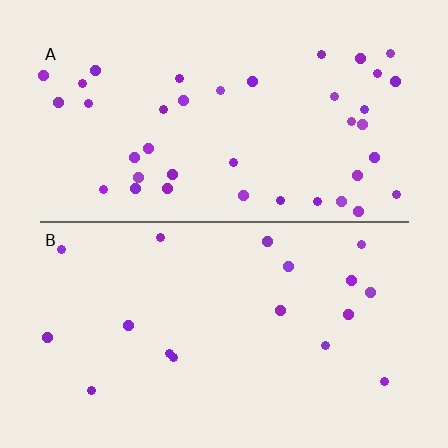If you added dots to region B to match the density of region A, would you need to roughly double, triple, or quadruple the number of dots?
Approximately double.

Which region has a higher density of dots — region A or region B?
A (the top).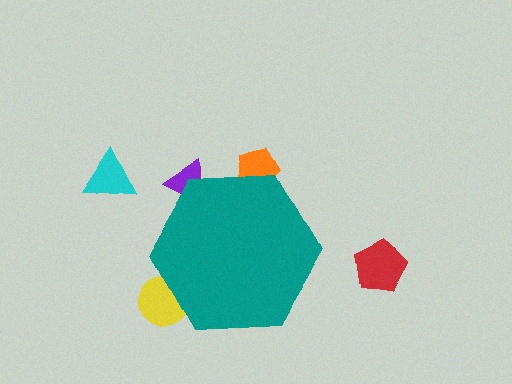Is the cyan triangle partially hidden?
No, the cyan triangle is fully visible.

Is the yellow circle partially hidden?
Yes, the yellow circle is partially hidden behind the teal hexagon.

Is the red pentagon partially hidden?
No, the red pentagon is fully visible.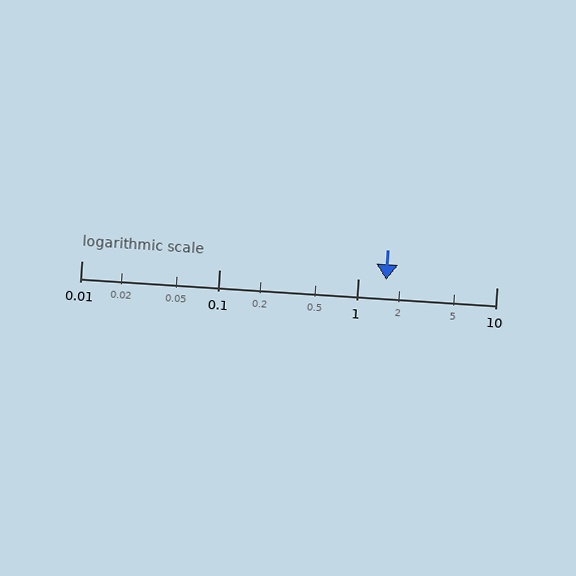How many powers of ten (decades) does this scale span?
The scale spans 3 decades, from 0.01 to 10.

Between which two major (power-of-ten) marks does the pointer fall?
The pointer is between 1 and 10.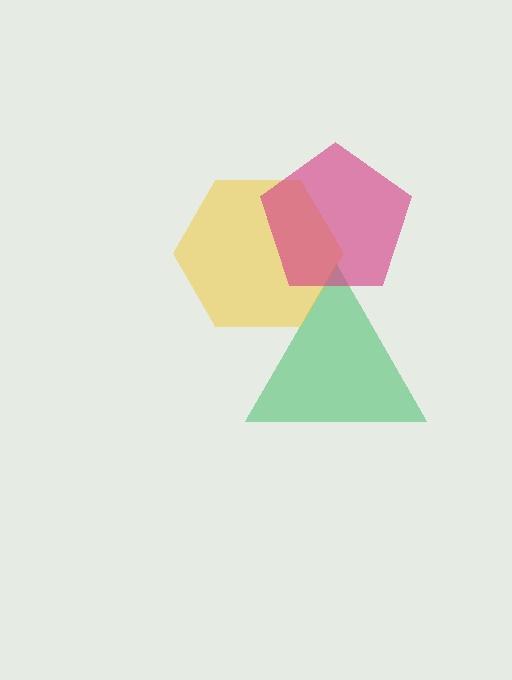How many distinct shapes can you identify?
There are 3 distinct shapes: a green triangle, a yellow hexagon, a magenta pentagon.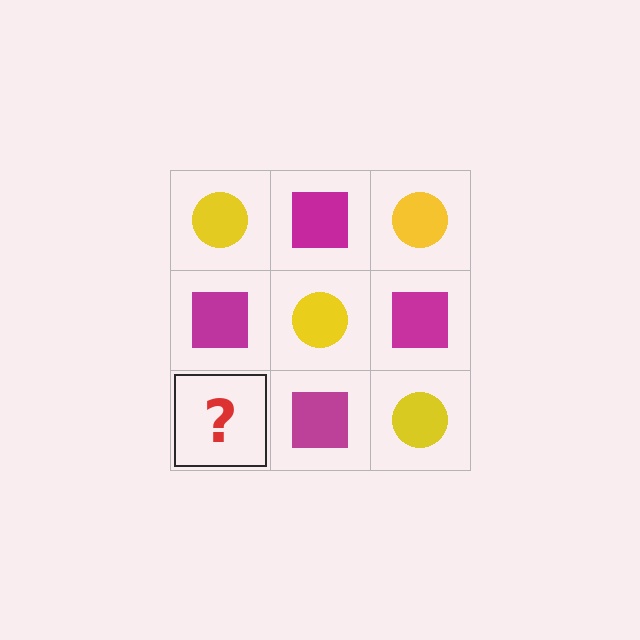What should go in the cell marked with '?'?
The missing cell should contain a yellow circle.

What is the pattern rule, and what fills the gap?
The rule is that it alternates yellow circle and magenta square in a checkerboard pattern. The gap should be filled with a yellow circle.